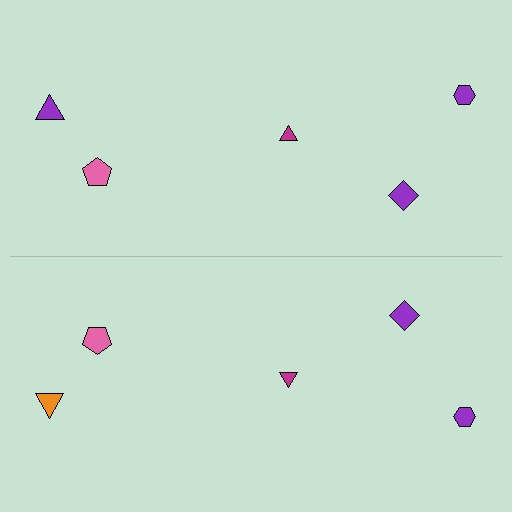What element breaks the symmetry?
The orange triangle on the bottom side breaks the symmetry — its mirror counterpart is purple.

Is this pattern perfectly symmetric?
No, the pattern is not perfectly symmetric. The orange triangle on the bottom side breaks the symmetry — its mirror counterpart is purple.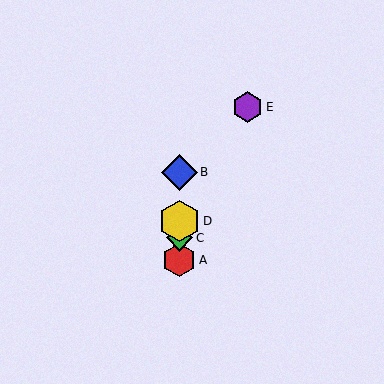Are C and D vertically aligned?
Yes, both are at x≈179.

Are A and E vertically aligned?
No, A is at x≈179 and E is at x≈247.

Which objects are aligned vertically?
Objects A, B, C, D are aligned vertically.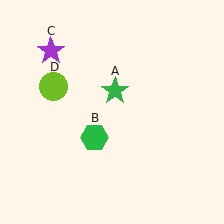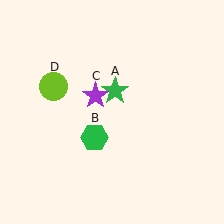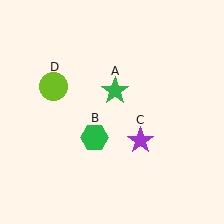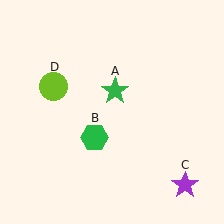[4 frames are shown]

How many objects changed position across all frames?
1 object changed position: purple star (object C).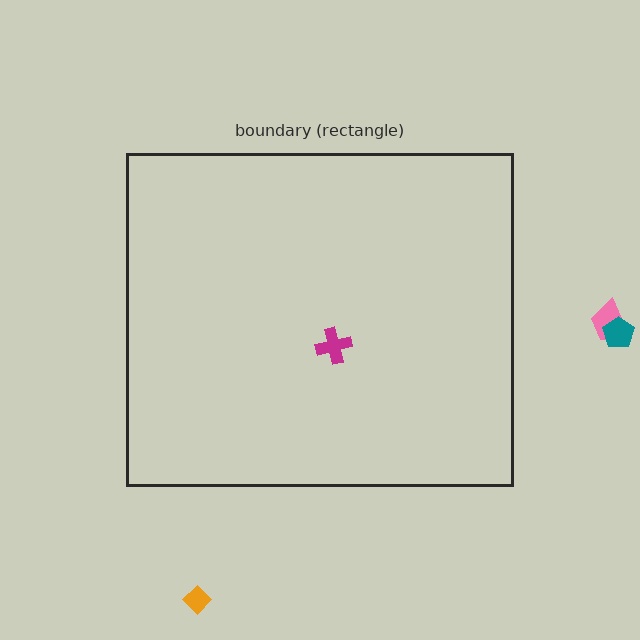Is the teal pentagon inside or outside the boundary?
Outside.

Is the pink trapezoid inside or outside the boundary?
Outside.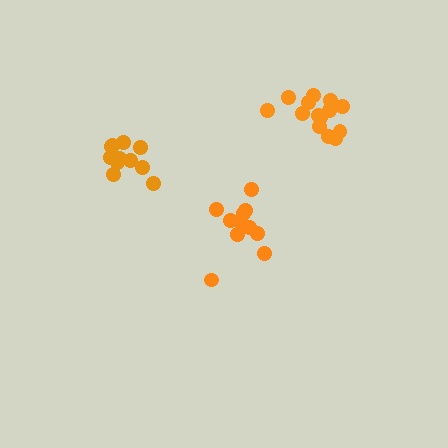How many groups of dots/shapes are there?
There are 3 groups.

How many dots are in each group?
Group 1: 15 dots, Group 2: 11 dots, Group 3: 11 dots (37 total).